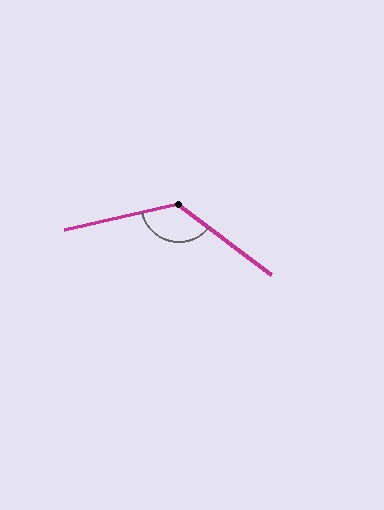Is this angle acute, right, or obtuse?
It is obtuse.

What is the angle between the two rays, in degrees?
Approximately 130 degrees.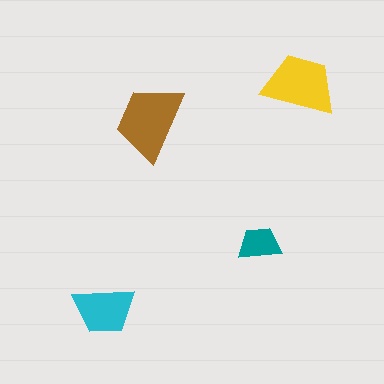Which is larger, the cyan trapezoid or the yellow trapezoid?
The yellow one.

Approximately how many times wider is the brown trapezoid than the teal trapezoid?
About 2 times wider.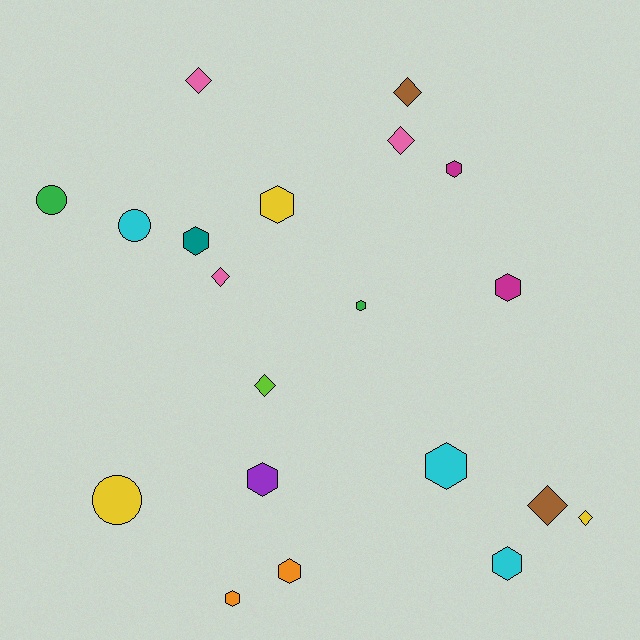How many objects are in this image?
There are 20 objects.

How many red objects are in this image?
There are no red objects.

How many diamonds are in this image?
There are 7 diamonds.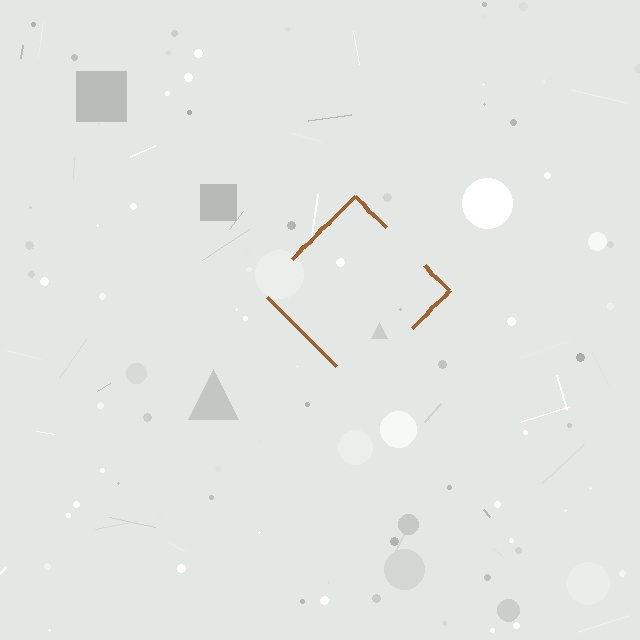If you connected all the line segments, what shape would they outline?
They would outline a diamond.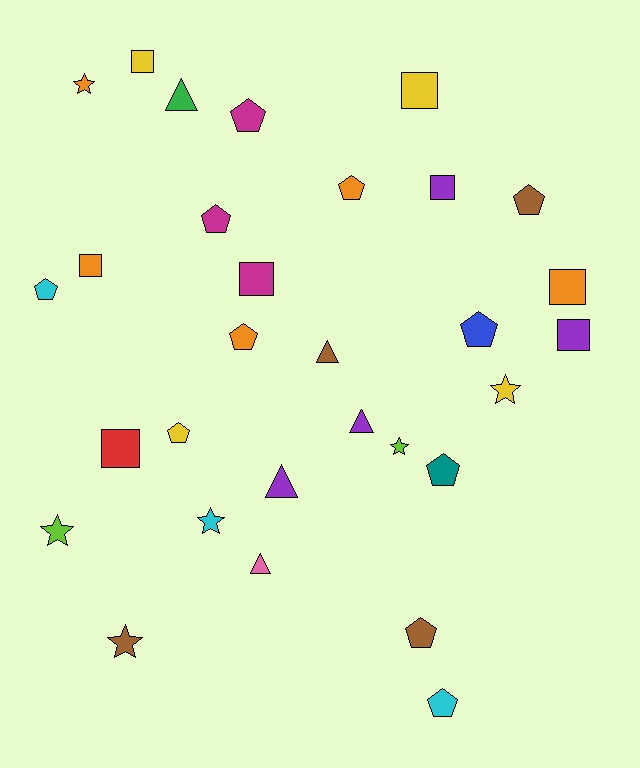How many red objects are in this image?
There is 1 red object.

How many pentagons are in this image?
There are 11 pentagons.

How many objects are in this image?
There are 30 objects.